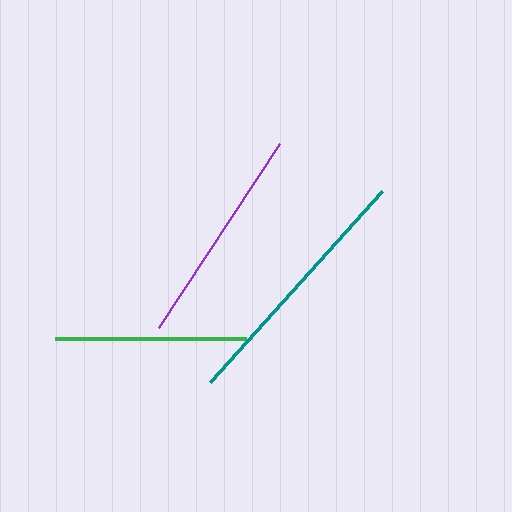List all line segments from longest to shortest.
From longest to shortest: teal, purple, green.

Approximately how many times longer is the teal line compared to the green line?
The teal line is approximately 1.3 times the length of the green line.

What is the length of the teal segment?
The teal segment is approximately 257 pixels long.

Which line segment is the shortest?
The green line is the shortest at approximately 191 pixels.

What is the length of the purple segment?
The purple segment is approximately 220 pixels long.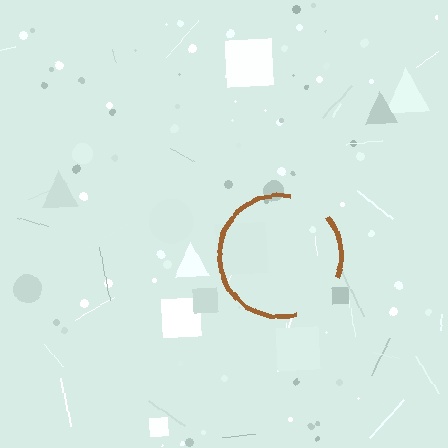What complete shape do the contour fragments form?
The contour fragments form a circle.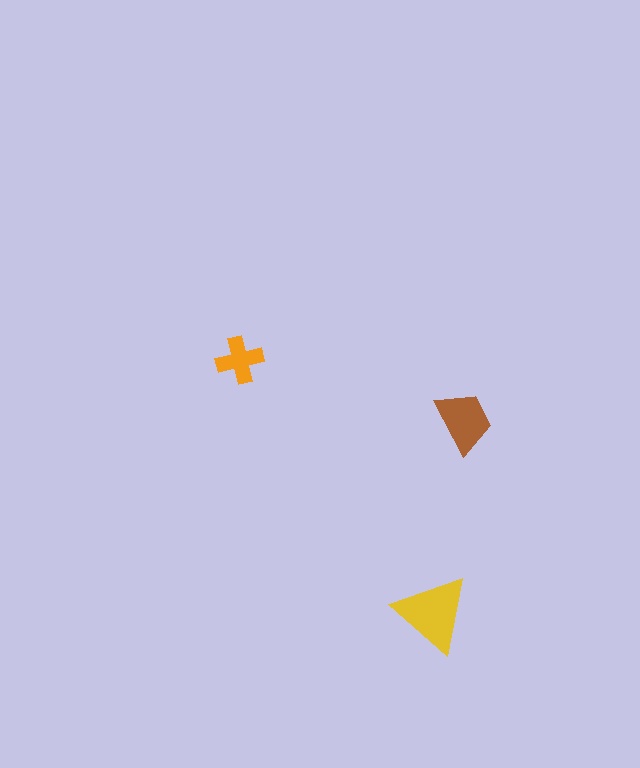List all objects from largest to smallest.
The yellow triangle, the brown trapezoid, the orange cross.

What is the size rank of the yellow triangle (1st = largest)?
1st.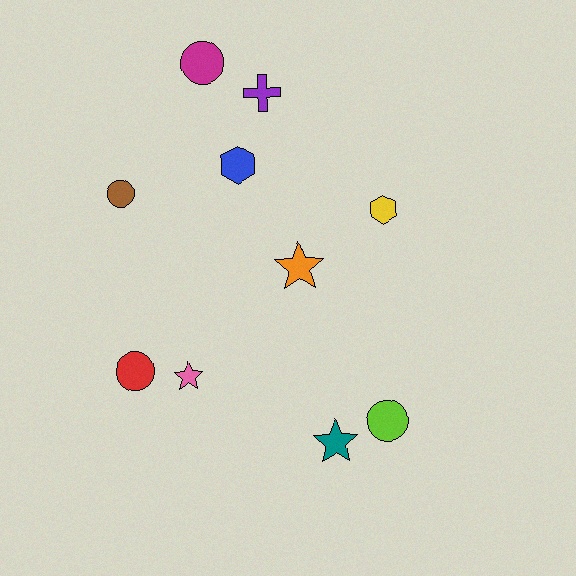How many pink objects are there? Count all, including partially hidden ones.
There is 1 pink object.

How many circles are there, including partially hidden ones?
There are 4 circles.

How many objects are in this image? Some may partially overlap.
There are 10 objects.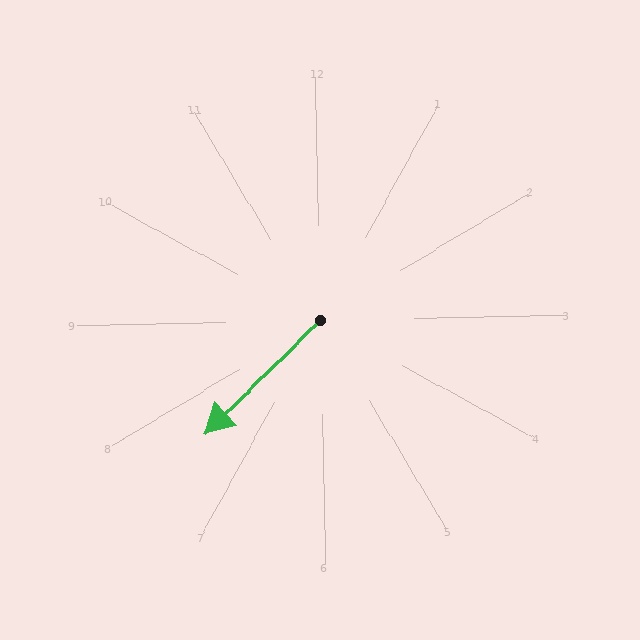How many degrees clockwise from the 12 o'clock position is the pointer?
Approximately 226 degrees.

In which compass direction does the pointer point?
Southwest.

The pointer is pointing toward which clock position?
Roughly 8 o'clock.